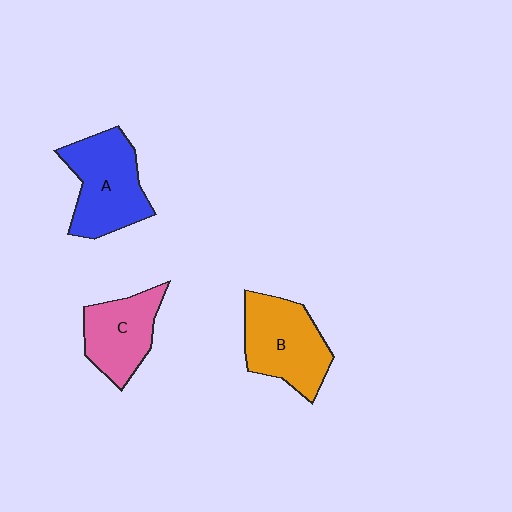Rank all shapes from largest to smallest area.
From largest to smallest: A (blue), B (orange), C (pink).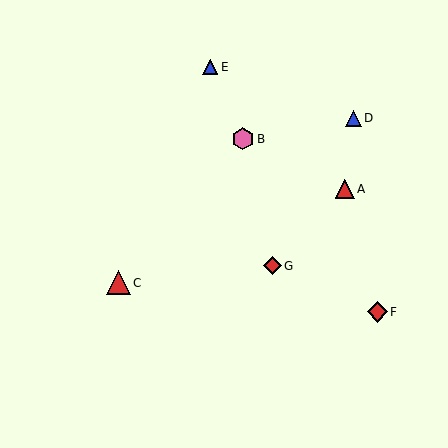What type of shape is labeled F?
Shape F is a red diamond.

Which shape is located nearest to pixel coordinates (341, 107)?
The blue triangle (labeled D) at (353, 118) is nearest to that location.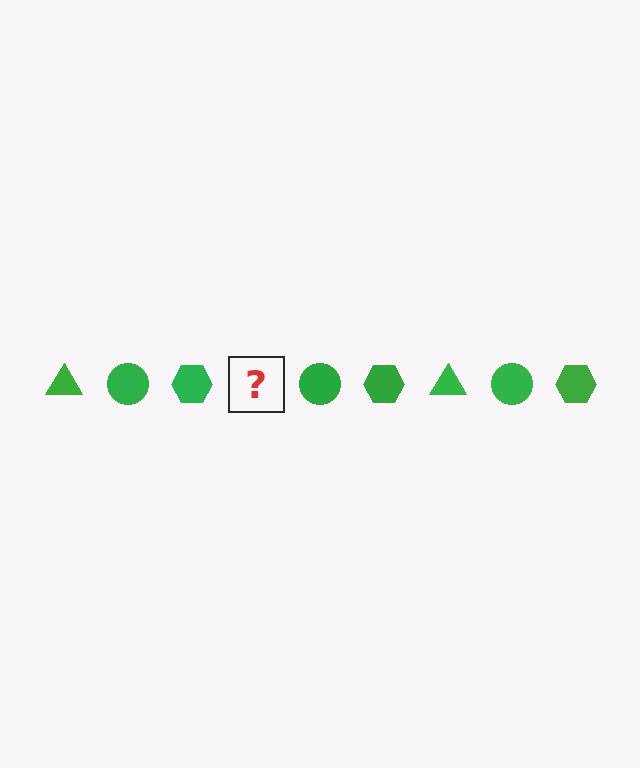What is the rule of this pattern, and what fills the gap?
The rule is that the pattern cycles through triangle, circle, hexagon shapes in green. The gap should be filled with a green triangle.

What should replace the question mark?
The question mark should be replaced with a green triangle.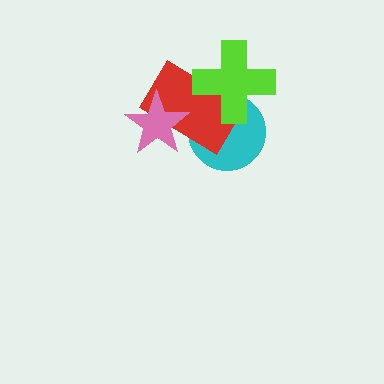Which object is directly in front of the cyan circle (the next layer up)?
The red rectangle is directly in front of the cyan circle.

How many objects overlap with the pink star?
1 object overlaps with the pink star.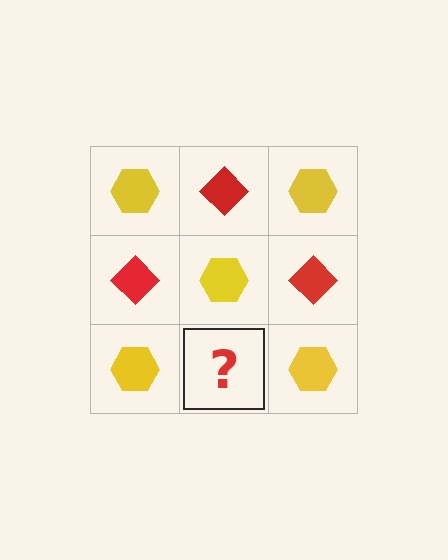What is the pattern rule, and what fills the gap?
The rule is that it alternates yellow hexagon and red diamond in a checkerboard pattern. The gap should be filled with a red diamond.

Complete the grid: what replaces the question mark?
The question mark should be replaced with a red diamond.